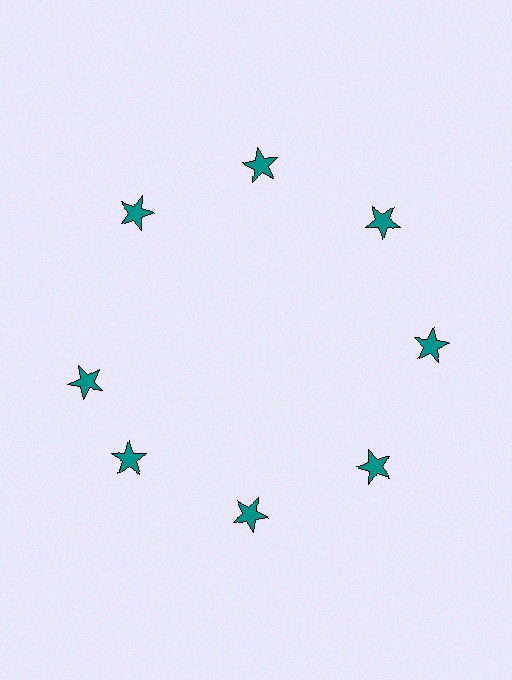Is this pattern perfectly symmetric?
No. The 8 teal stars are arranged in a ring, but one element near the 9 o'clock position is rotated out of alignment along the ring, breaking the 8-fold rotational symmetry.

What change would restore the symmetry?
The symmetry would be restored by rotating it back into even spacing with its neighbors so that all 8 stars sit at equal angles and equal distance from the center.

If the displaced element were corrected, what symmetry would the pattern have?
It would have 8-fold rotational symmetry — the pattern would map onto itself every 45 degrees.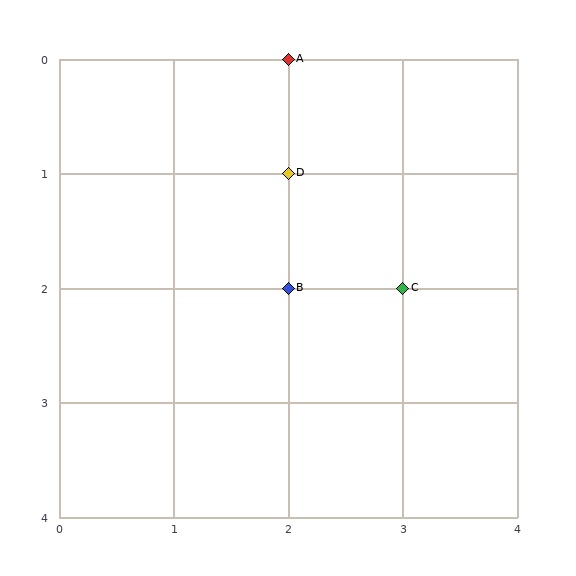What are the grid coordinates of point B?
Point B is at grid coordinates (2, 2).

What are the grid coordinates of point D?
Point D is at grid coordinates (2, 1).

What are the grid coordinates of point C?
Point C is at grid coordinates (3, 2).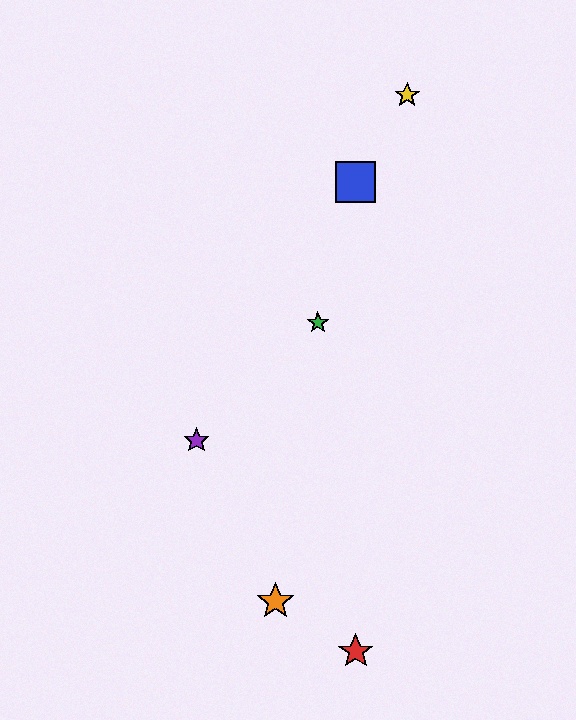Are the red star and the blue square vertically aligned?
Yes, both are at x≈356.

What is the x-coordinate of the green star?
The green star is at x≈318.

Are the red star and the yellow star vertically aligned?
No, the red star is at x≈356 and the yellow star is at x≈407.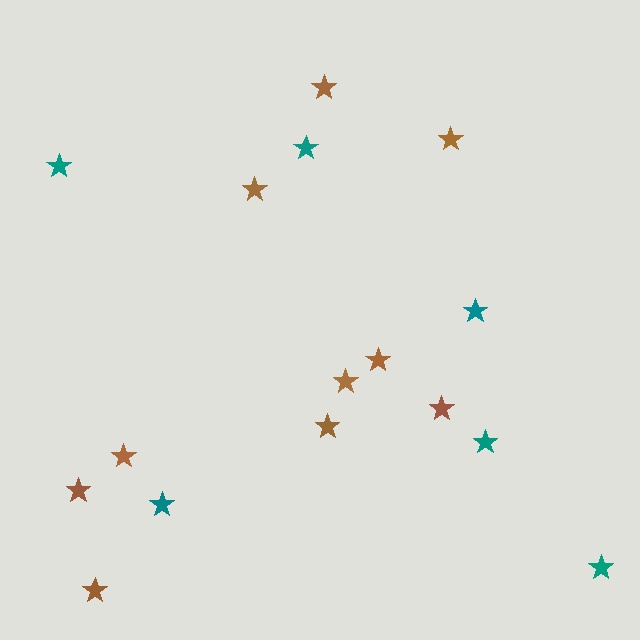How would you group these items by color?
There are 2 groups: one group of teal stars (6) and one group of brown stars (10).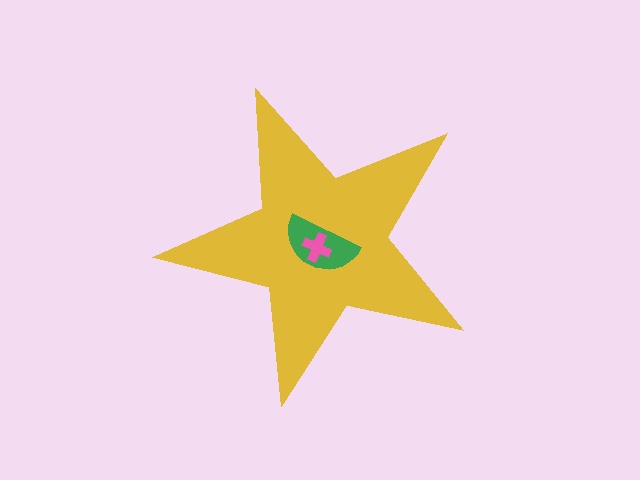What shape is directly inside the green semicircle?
The pink cross.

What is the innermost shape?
The pink cross.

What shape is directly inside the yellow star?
The green semicircle.